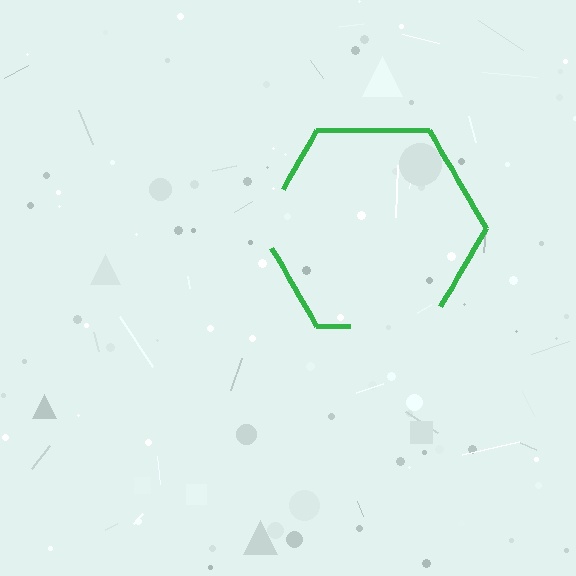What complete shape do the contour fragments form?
The contour fragments form a hexagon.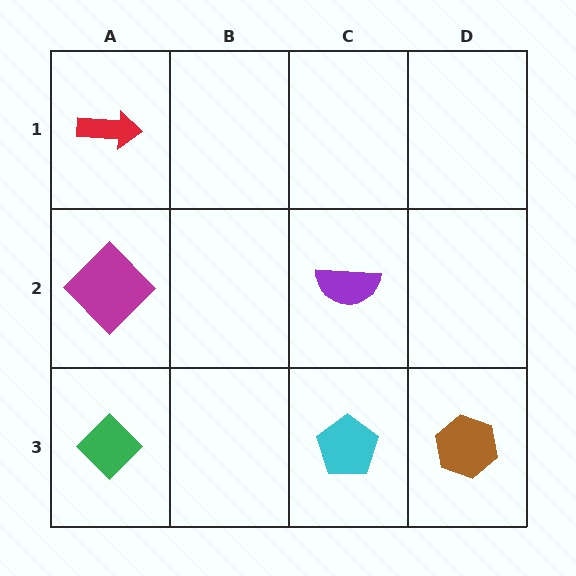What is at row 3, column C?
A cyan pentagon.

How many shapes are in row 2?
2 shapes.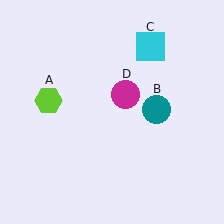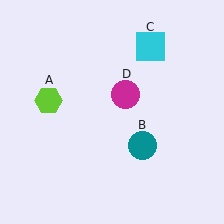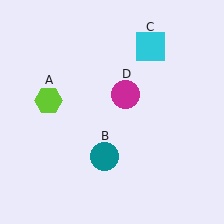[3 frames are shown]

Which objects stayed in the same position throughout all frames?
Lime hexagon (object A) and cyan square (object C) and magenta circle (object D) remained stationary.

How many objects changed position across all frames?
1 object changed position: teal circle (object B).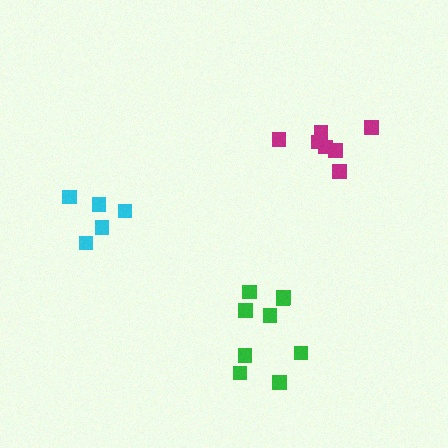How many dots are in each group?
Group 1: 7 dots, Group 2: 5 dots, Group 3: 9 dots (21 total).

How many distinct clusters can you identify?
There are 3 distinct clusters.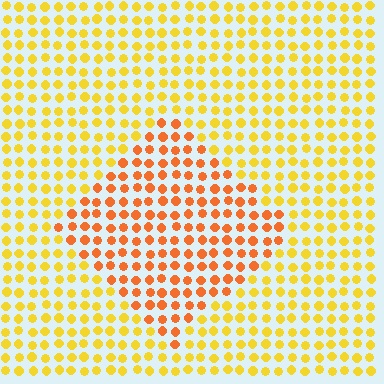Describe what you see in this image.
The image is filled with small yellow elements in a uniform arrangement. A diamond-shaped region is visible where the elements are tinted to a slightly different hue, forming a subtle color boundary.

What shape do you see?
I see a diamond.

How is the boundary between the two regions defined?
The boundary is defined purely by a slight shift in hue (about 32 degrees). Spacing, size, and orientation are identical on both sides.